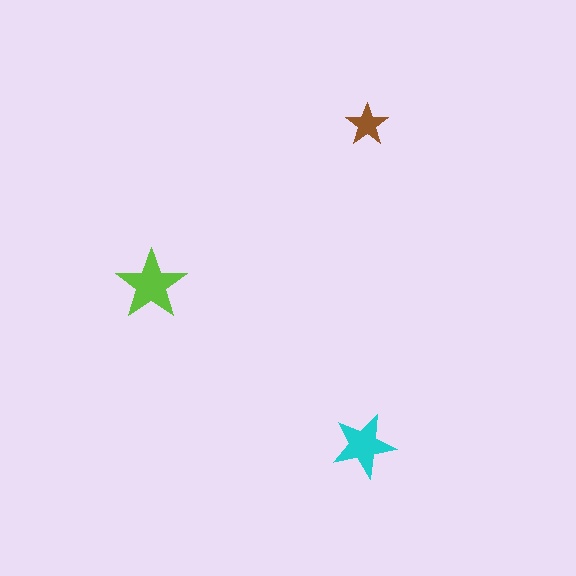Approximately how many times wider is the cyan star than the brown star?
About 1.5 times wider.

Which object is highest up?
The brown star is topmost.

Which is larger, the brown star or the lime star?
The lime one.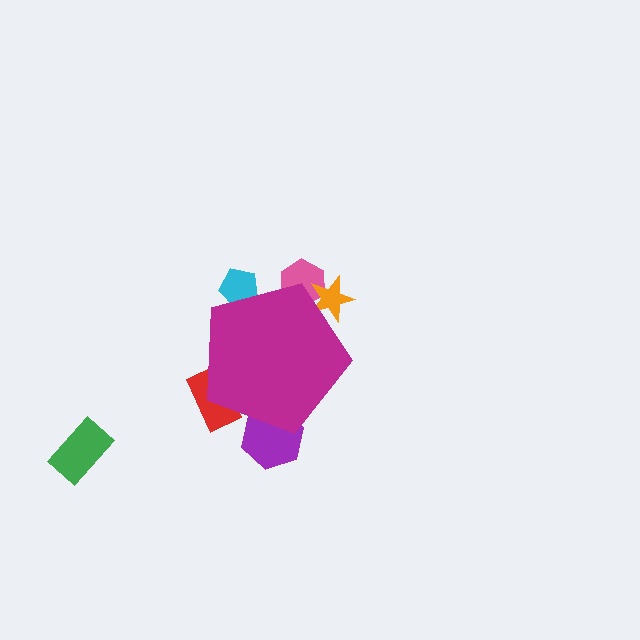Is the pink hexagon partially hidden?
Yes, the pink hexagon is partially hidden behind the magenta pentagon.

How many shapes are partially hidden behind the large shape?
5 shapes are partially hidden.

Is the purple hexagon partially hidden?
Yes, the purple hexagon is partially hidden behind the magenta pentagon.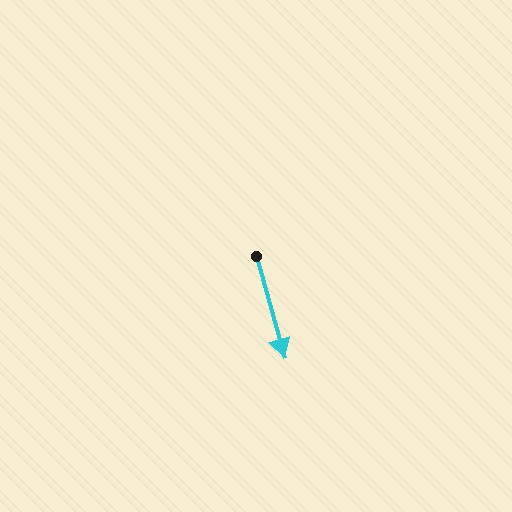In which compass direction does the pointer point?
South.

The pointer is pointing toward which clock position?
Roughly 5 o'clock.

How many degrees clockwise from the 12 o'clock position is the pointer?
Approximately 164 degrees.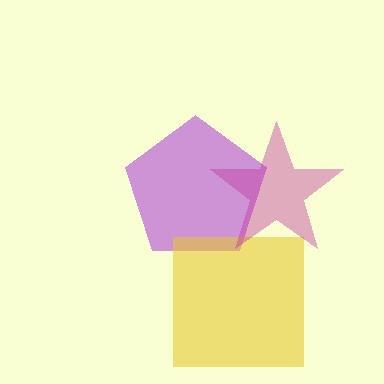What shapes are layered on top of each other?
The layered shapes are: a purple pentagon, a yellow square, a magenta star.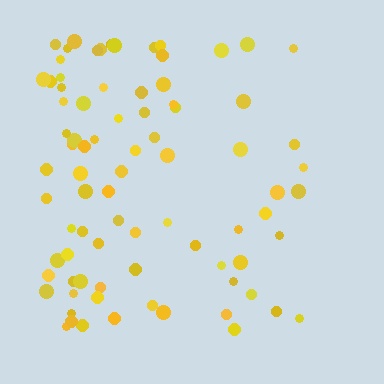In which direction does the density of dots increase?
From right to left, with the left side densest.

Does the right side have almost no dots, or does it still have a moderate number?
Still a moderate number, just noticeably fewer than the left.